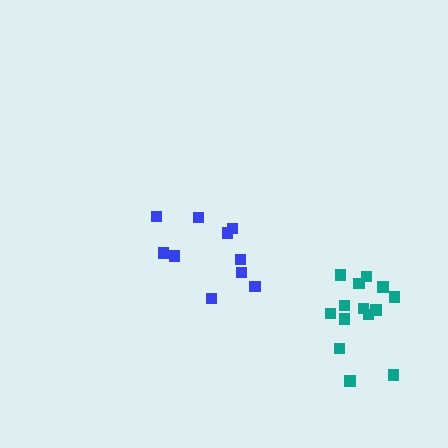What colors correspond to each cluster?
The clusters are colored: blue, teal.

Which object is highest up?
The blue cluster is topmost.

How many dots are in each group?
Group 1: 10 dots, Group 2: 14 dots (24 total).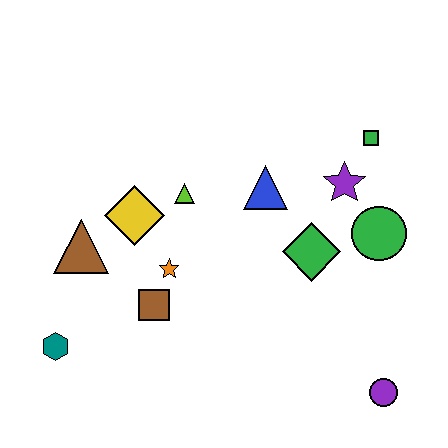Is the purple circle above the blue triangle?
No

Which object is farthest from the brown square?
The green square is farthest from the brown square.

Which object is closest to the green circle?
The purple star is closest to the green circle.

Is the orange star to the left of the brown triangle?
No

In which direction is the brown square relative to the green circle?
The brown square is to the left of the green circle.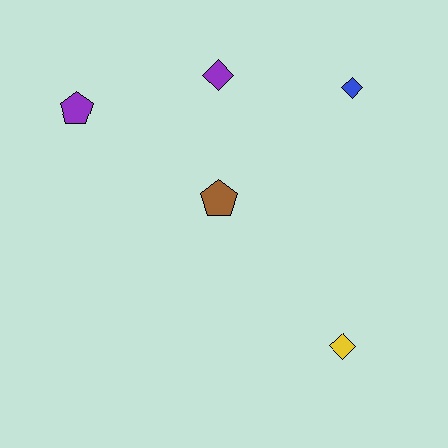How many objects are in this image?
There are 5 objects.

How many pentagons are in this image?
There are 2 pentagons.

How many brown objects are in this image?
There is 1 brown object.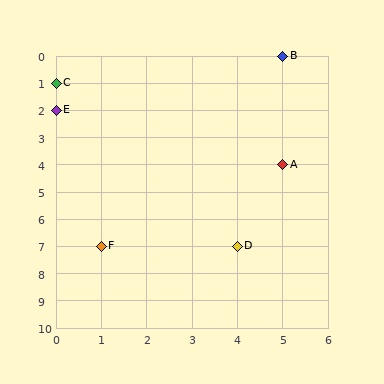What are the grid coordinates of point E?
Point E is at grid coordinates (0, 2).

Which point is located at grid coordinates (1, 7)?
Point F is at (1, 7).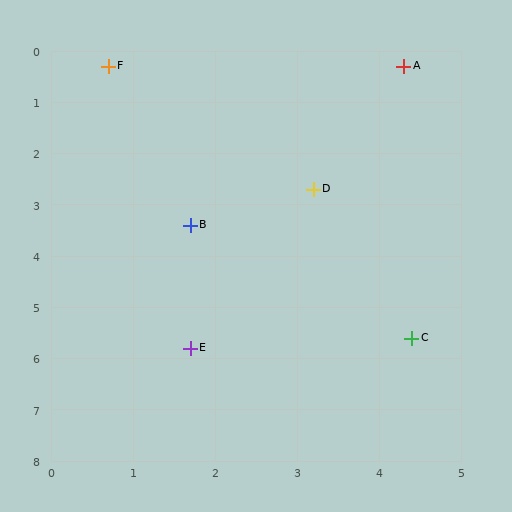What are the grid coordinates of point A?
Point A is at approximately (4.3, 0.3).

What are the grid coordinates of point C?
Point C is at approximately (4.4, 5.6).